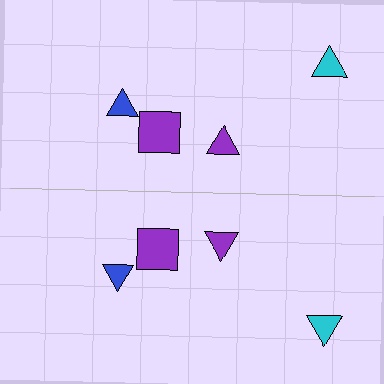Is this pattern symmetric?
Yes, this pattern has bilateral (reflection) symmetry.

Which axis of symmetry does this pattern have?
The pattern has a horizontal axis of symmetry running through the center of the image.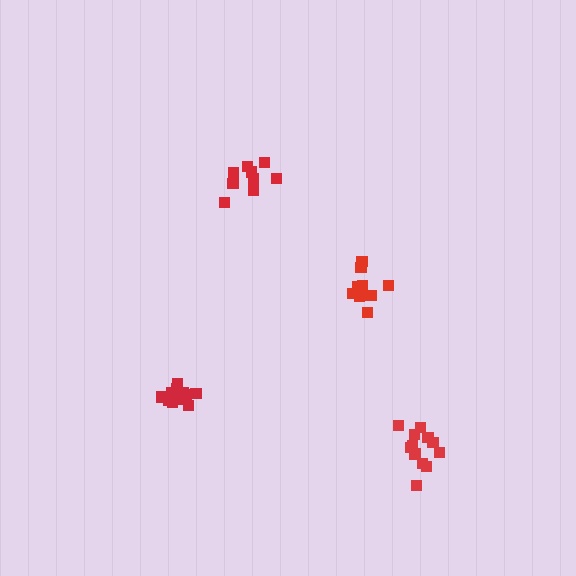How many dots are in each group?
Group 1: 10 dots, Group 2: 12 dots, Group 3: 12 dots, Group 4: 10 dots (44 total).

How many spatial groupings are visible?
There are 4 spatial groupings.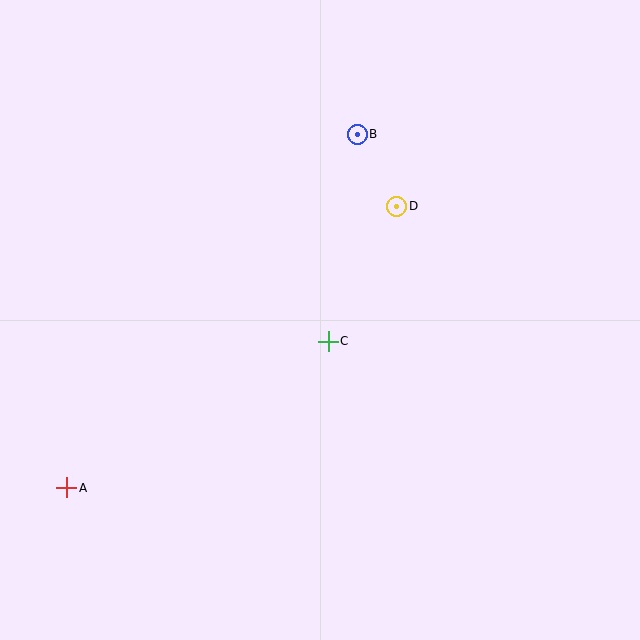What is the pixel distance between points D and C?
The distance between D and C is 151 pixels.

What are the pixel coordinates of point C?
Point C is at (328, 341).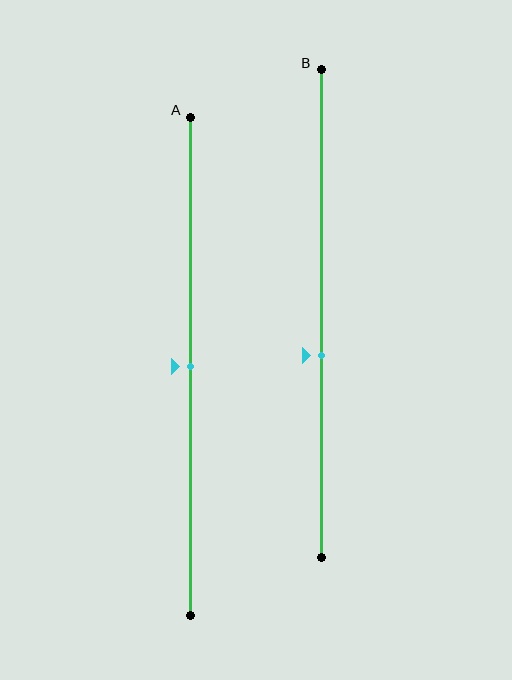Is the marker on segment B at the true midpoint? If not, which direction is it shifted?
No, the marker on segment B is shifted downward by about 9% of the segment length.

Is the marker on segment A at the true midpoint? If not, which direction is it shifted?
Yes, the marker on segment A is at the true midpoint.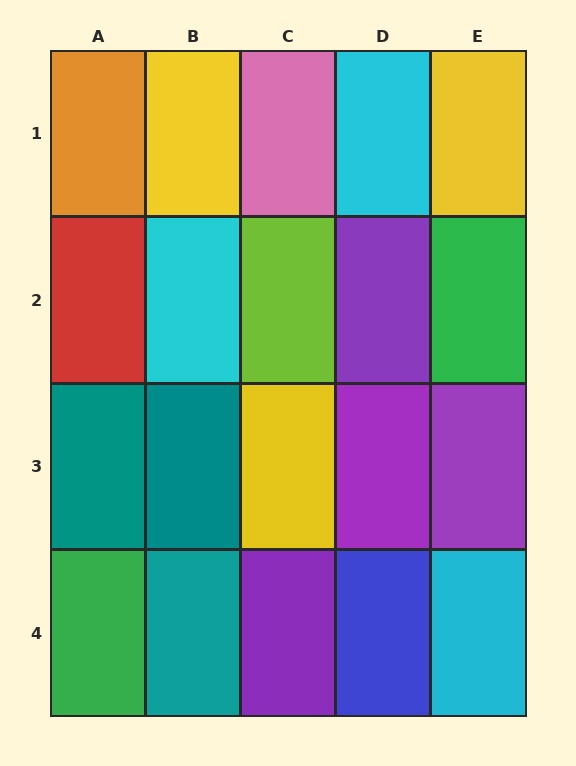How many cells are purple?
4 cells are purple.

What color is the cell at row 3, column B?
Teal.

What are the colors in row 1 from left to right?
Orange, yellow, pink, cyan, yellow.